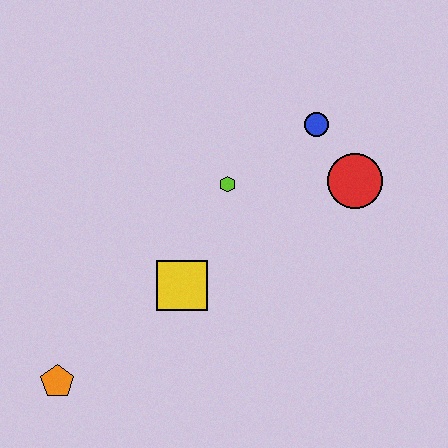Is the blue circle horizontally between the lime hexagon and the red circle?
Yes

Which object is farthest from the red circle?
The orange pentagon is farthest from the red circle.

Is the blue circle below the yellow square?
No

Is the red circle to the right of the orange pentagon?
Yes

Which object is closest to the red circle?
The blue circle is closest to the red circle.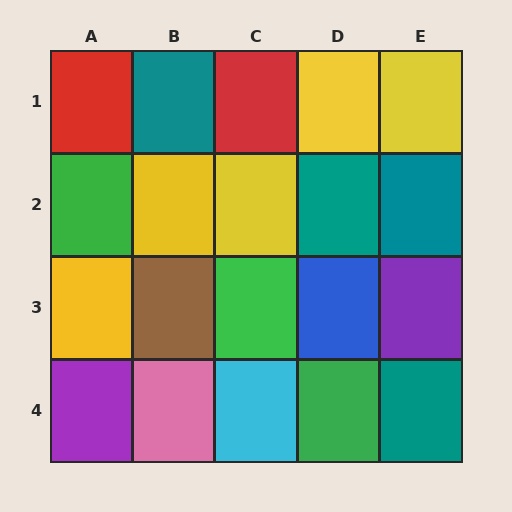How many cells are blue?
1 cell is blue.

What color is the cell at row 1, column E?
Yellow.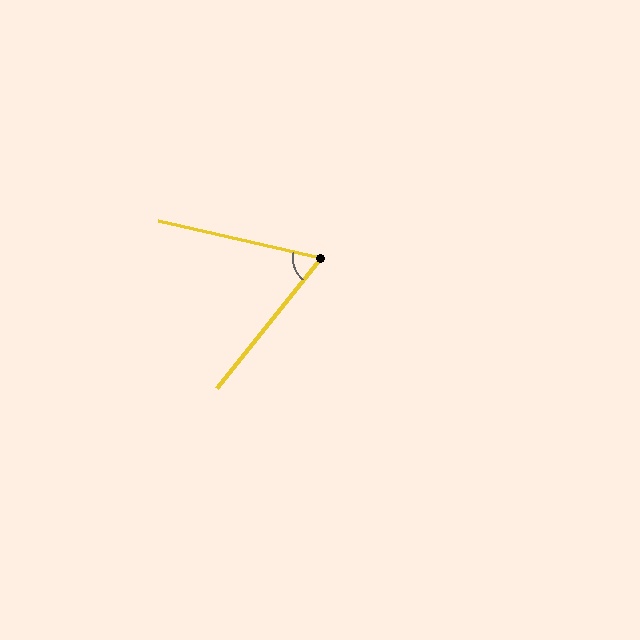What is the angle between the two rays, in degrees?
Approximately 64 degrees.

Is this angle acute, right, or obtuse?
It is acute.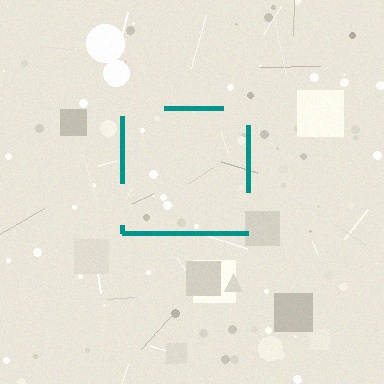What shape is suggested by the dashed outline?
The dashed outline suggests a square.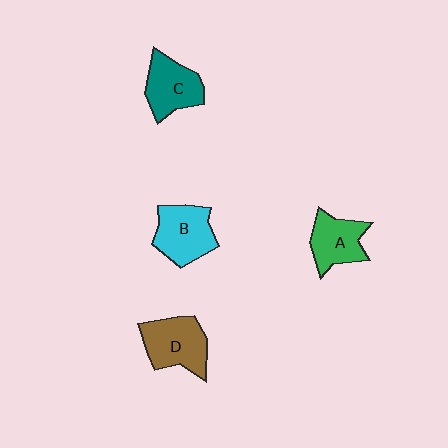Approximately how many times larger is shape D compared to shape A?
Approximately 1.2 times.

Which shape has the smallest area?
Shape A (green).